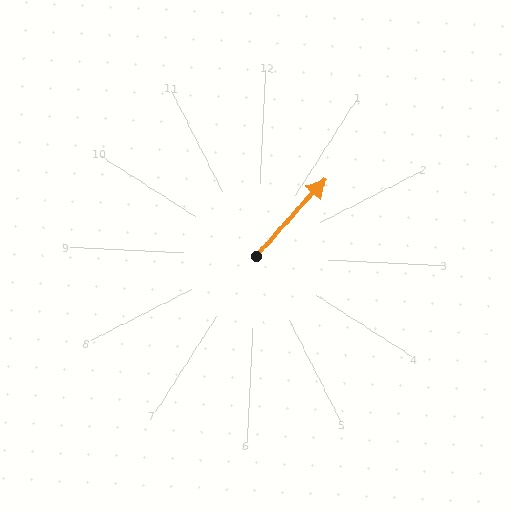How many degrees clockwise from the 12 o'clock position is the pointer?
Approximately 39 degrees.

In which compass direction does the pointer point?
Northeast.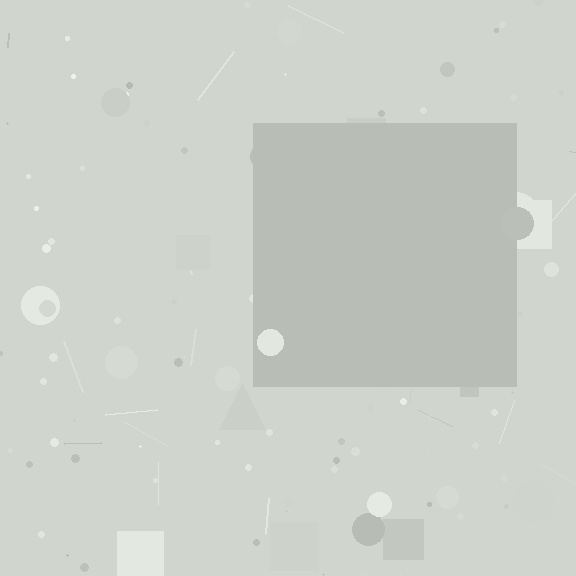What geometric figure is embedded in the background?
A square is embedded in the background.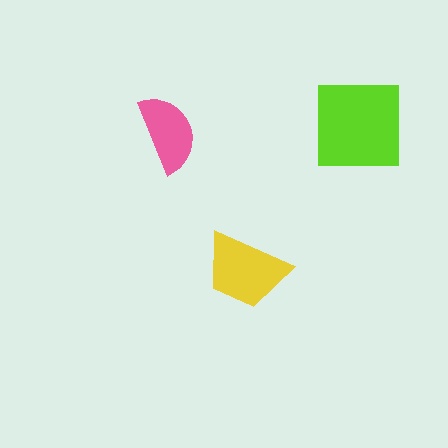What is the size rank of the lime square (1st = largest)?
1st.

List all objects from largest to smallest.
The lime square, the yellow trapezoid, the pink semicircle.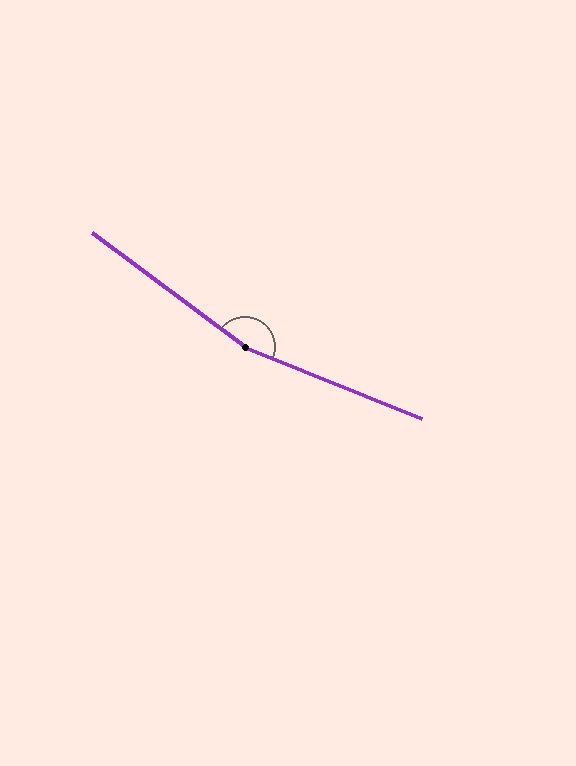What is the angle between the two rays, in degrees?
Approximately 165 degrees.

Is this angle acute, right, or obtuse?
It is obtuse.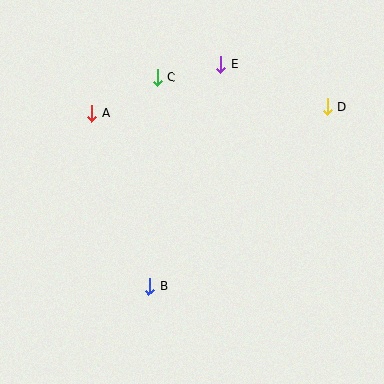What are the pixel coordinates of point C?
Point C is at (157, 77).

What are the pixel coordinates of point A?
Point A is at (92, 113).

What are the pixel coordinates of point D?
Point D is at (327, 107).